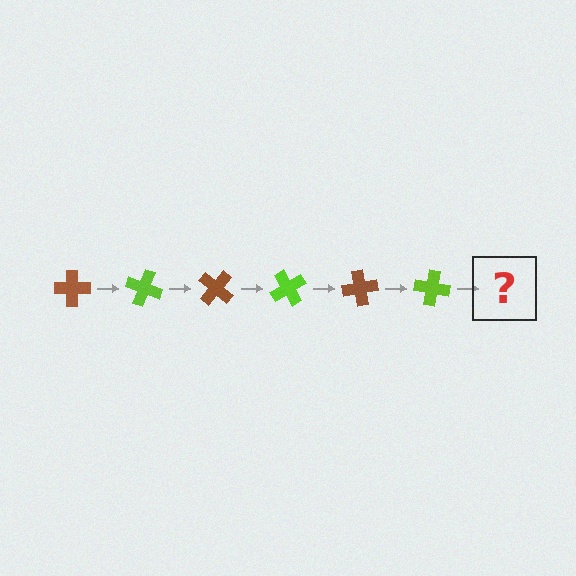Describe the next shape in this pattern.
It should be a brown cross, rotated 120 degrees from the start.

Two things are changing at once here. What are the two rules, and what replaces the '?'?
The two rules are that it rotates 20 degrees each step and the color cycles through brown and lime. The '?' should be a brown cross, rotated 120 degrees from the start.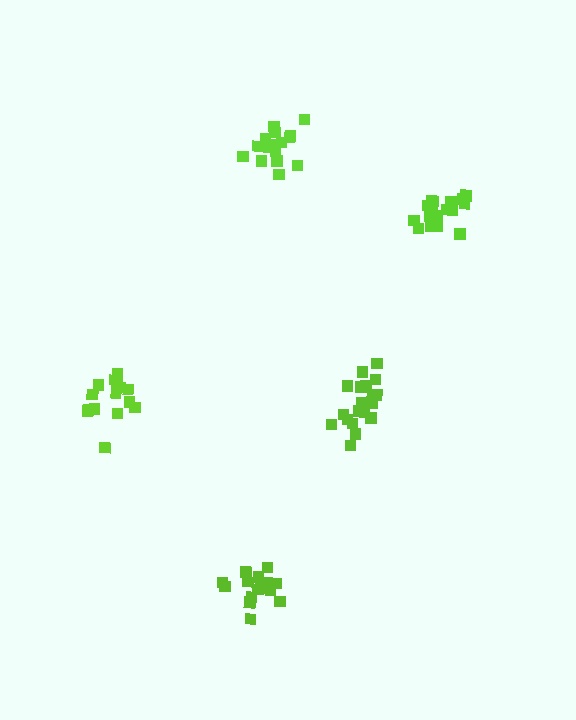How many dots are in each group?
Group 1: 15 dots, Group 2: 16 dots, Group 3: 20 dots, Group 4: 20 dots, Group 5: 15 dots (86 total).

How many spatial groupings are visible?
There are 5 spatial groupings.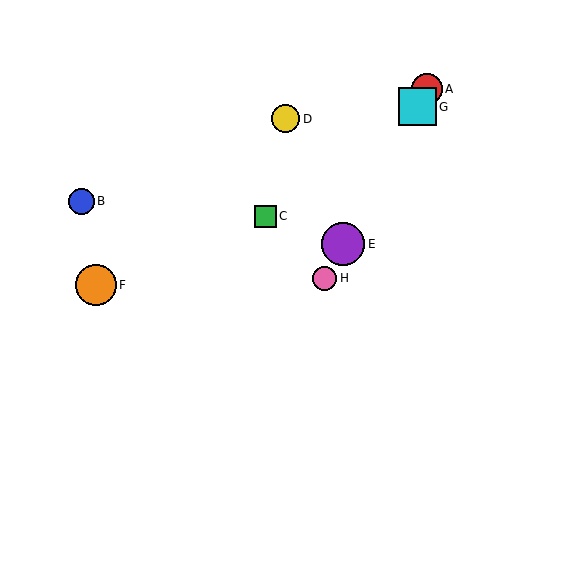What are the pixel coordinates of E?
Object E is at (343, 244).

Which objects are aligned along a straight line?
Objects A, E, G, H are aligned along a straight line.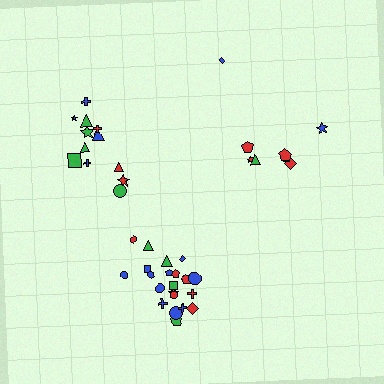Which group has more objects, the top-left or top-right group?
The top-left group.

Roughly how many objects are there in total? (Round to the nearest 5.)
Roughly 40 objects in total.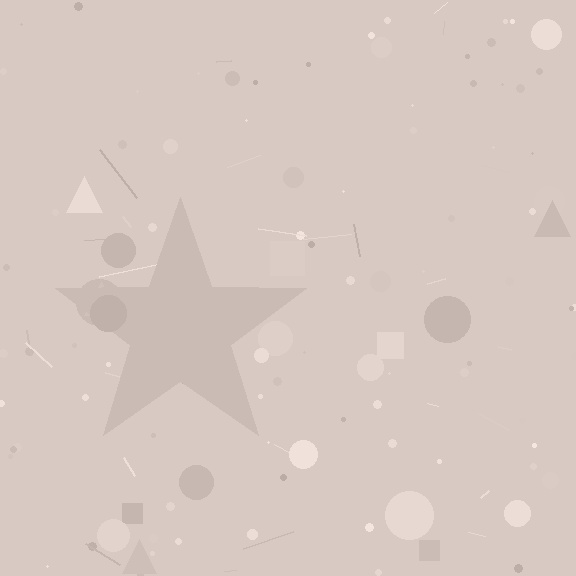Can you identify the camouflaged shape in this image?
The camouflaged shape is a star.